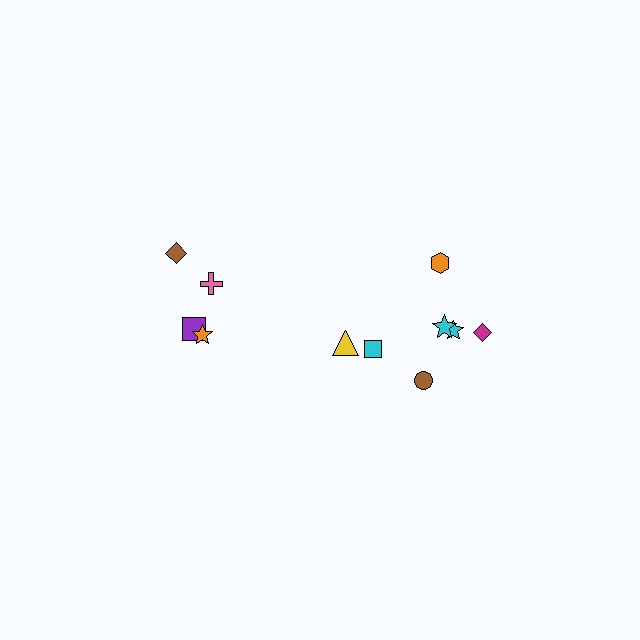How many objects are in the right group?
There are 7 objects.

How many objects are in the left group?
There are 4 objects.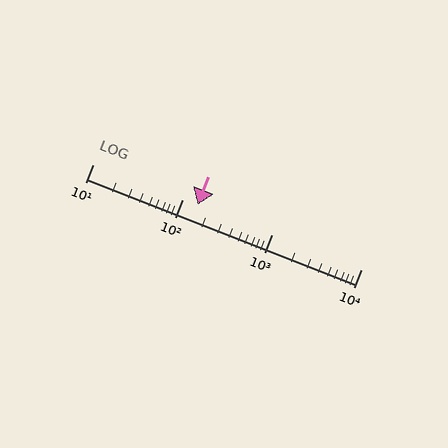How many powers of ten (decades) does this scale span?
The scale spans 3 decades, from 10 to 10000.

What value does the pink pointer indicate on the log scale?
The pointer indicates approximately 150.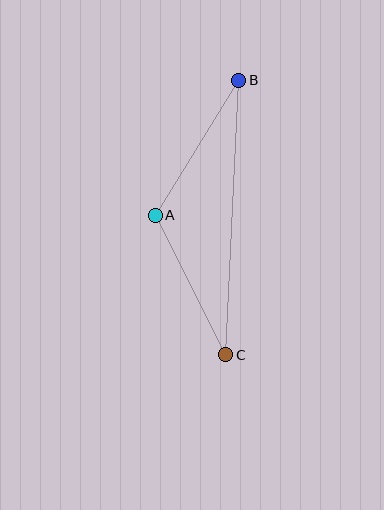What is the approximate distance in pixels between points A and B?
The distance between A and B is approximately 159 pixels.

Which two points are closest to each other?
Points A and C are closest to each other.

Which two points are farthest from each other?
Points B and C are farthest from each other.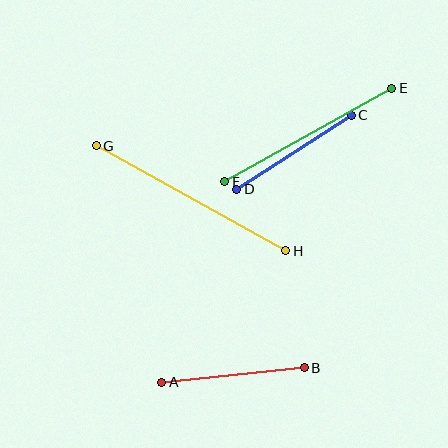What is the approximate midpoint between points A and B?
The midpoint is at approximately (233, 375) pixels.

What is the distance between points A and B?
The distance is approximately 143 pixels.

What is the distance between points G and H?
The distance is approximately 216 pixels.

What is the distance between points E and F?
The distance is approximately 191 pixels.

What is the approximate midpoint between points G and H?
The midpoint is at approximately (191, 198) pixels.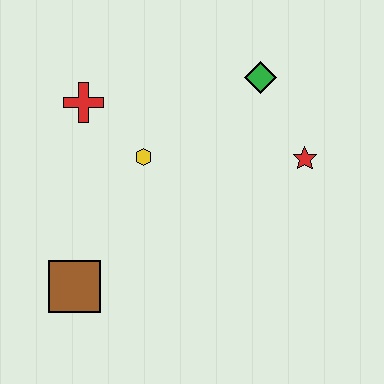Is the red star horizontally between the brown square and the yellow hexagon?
No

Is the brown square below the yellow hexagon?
Yes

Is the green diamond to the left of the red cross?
No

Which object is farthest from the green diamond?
The brown square is farthest from the green diamond.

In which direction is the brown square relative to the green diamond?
The brown square is below the green diamond.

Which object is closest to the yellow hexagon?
The red cross is closest to the yellow hexagon.